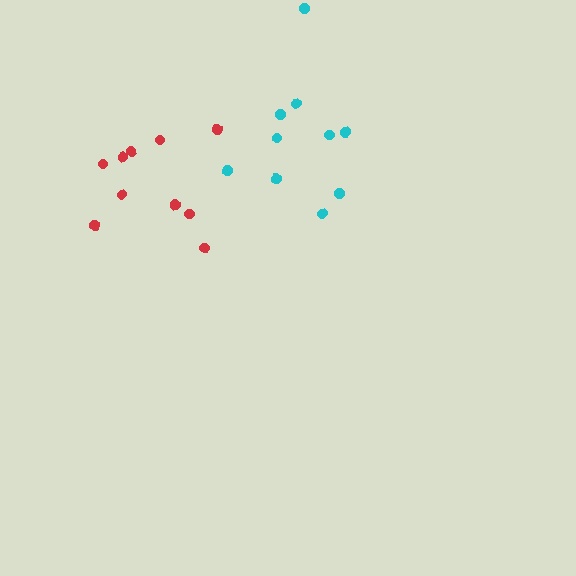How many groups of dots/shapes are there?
There are 2 groups.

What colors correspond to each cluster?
The clusters are colored: cyan, red.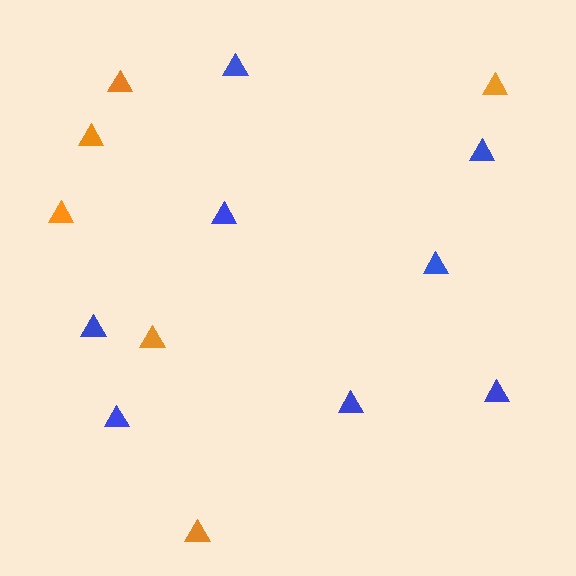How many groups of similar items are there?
There are 2 groups: one group of blue triangles (8) and one group of orange triangles (6).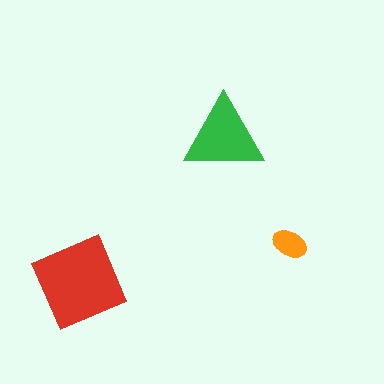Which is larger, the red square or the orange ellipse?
The red square.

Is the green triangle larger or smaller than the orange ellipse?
Larger.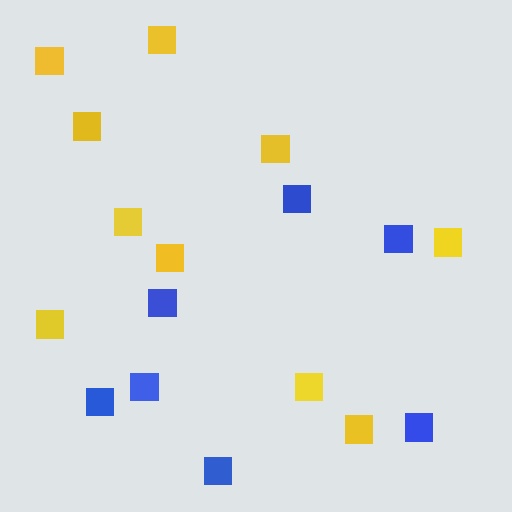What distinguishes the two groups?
There are 2 groups: one group of yellow squares (10) and one group of blue squares (7).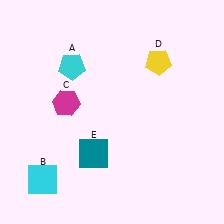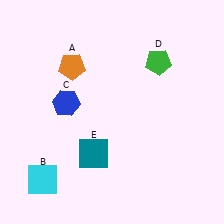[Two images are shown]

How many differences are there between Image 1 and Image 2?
There are 3 differences between the two images.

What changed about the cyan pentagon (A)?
In Image 1, A is cyan. In Image 2, it changed to orange.